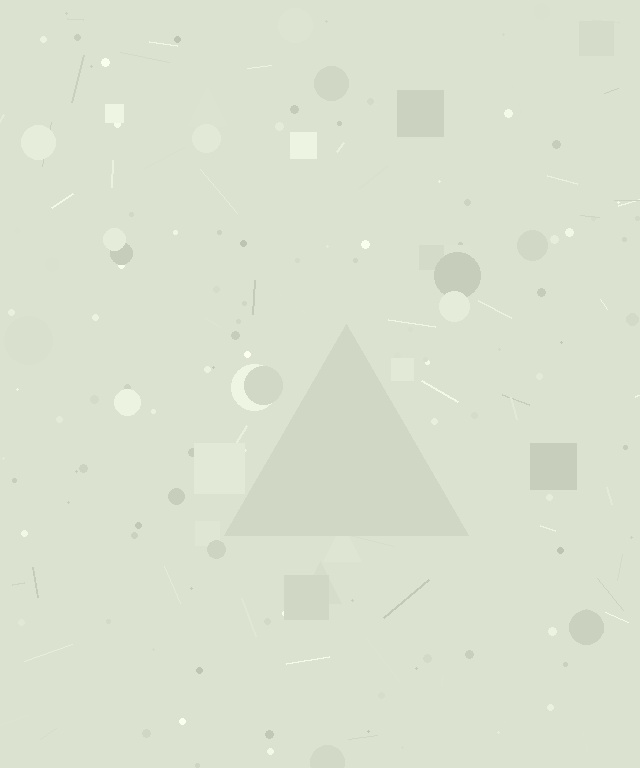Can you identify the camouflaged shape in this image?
The camouflaged shape is a triangle.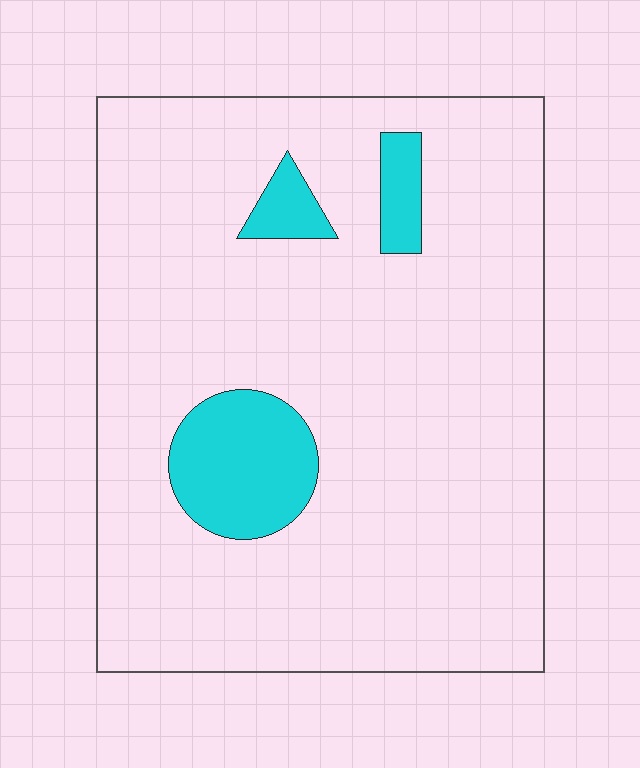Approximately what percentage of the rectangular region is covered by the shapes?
Approximately 10%.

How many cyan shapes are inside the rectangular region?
3.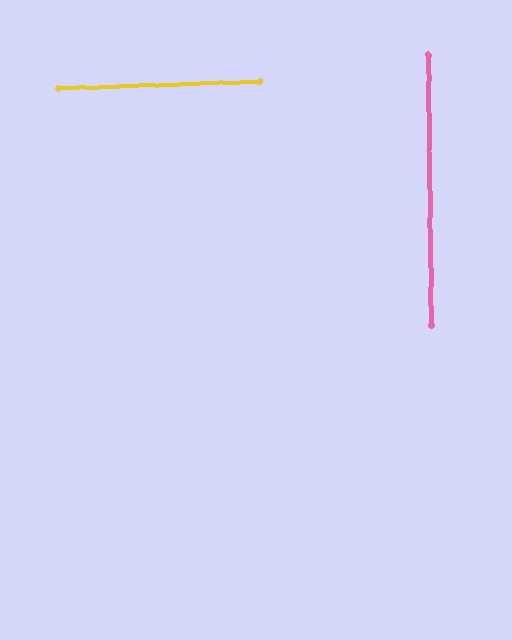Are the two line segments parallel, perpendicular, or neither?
Perpendicular — they meet at approximately 89°.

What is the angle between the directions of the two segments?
Approximately 89 degrees.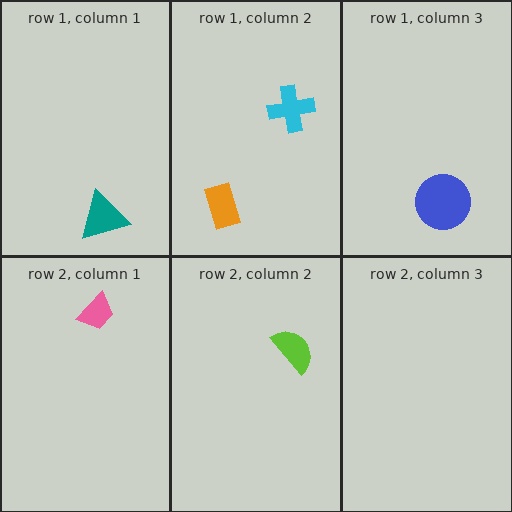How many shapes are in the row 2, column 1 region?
1.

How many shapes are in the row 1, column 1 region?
1.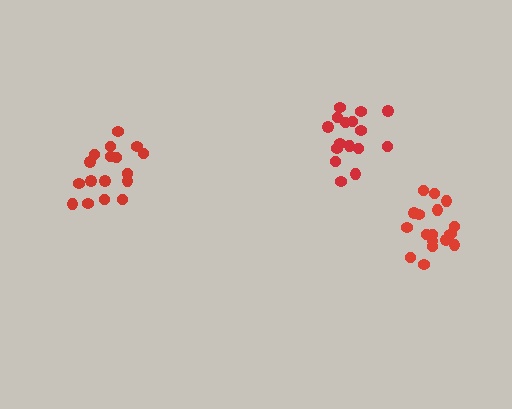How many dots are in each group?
Group 1: 16 dots, Group 2: 17 dots, Group 3: 18 dots (51 total).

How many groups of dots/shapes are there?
There are 3 groups.